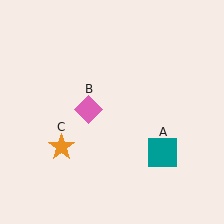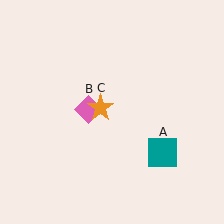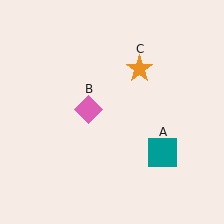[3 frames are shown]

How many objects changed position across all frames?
1 object changed position: orange star (object C).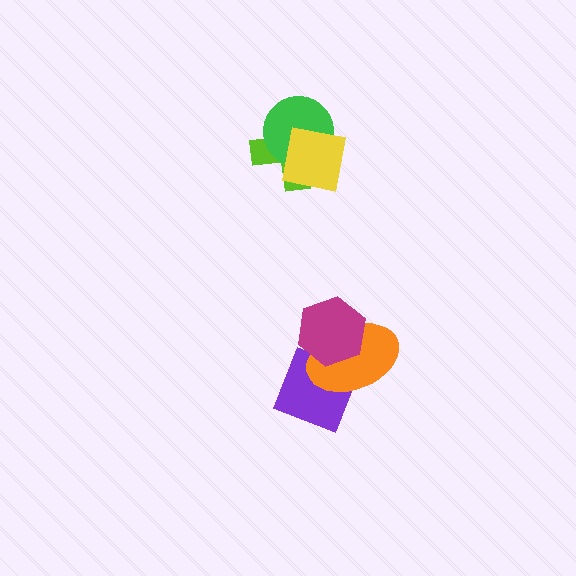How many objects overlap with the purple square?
2 objects overlap with the purple square.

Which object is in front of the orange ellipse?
The magenta hexagon is in front of the orange ellipse.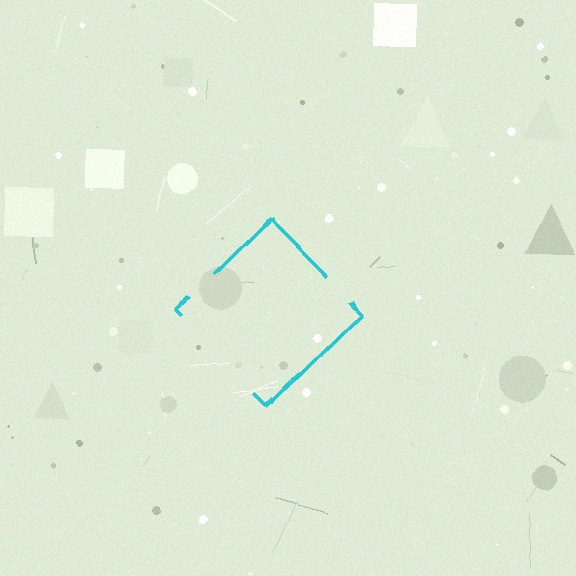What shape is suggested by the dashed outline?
The dashed outline suggests a diamond.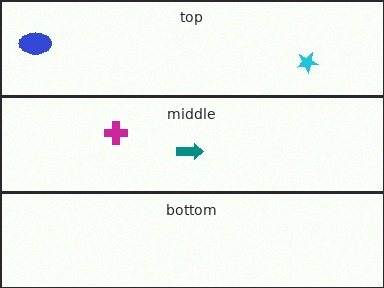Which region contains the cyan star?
The top region.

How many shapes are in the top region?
2.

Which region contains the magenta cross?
The middle region.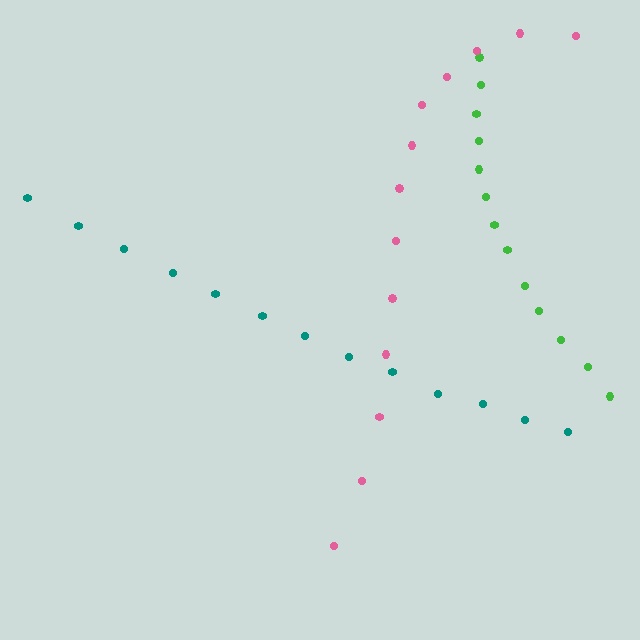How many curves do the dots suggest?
There are 3 distinct paths.